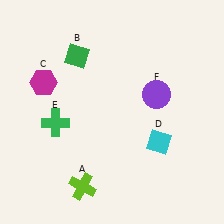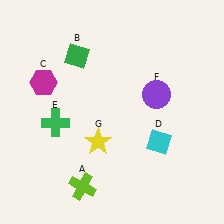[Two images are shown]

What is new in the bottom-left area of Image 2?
A yellow star (G) was added in the bottom-left area of Image 2.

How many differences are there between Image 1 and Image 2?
There is 1 difference between the two images.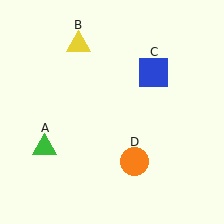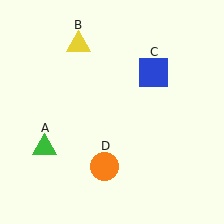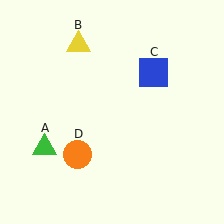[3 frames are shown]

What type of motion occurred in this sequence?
The orange circle (object D) rotated clockwise around the center of the scene.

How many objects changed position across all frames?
1 object changed position: orange circle (object D).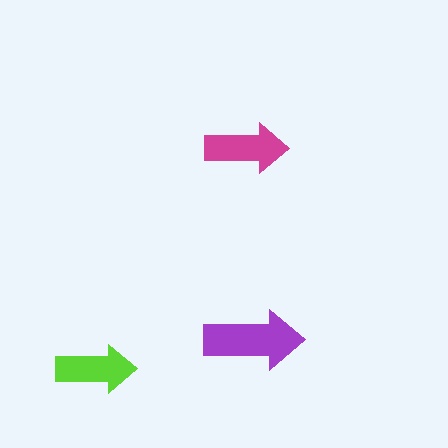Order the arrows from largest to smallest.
the purple one, the magenta one, the lime one.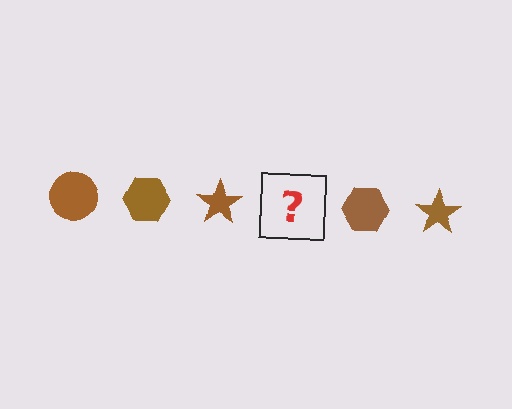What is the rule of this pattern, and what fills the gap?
The rule is that the pattern cycles through circle, hexagon, star shapes in brown. The gap should be filled with a brown circle.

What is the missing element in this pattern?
The missing element is a brown circle.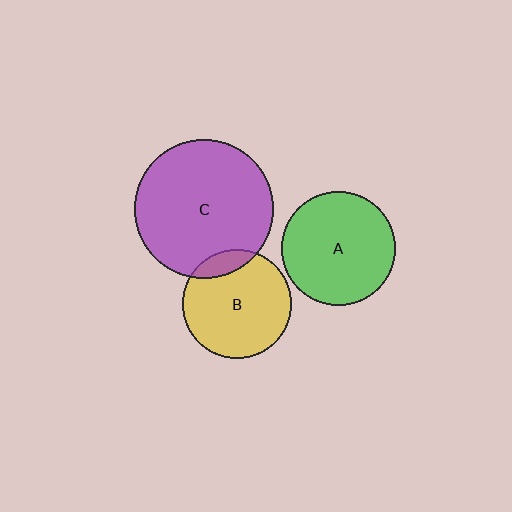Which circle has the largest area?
Circle C (purple).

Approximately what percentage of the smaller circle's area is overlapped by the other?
Approximately 10%.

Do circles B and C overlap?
Yes.